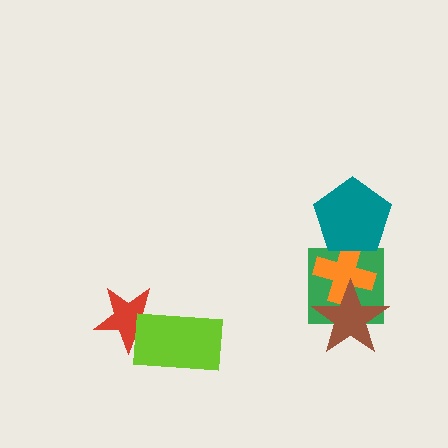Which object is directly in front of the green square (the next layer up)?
The orange cross is directly in front of the green square.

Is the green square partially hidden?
Yes, it is partially covered by another shape.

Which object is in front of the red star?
The lime rectangle is in front of the red star.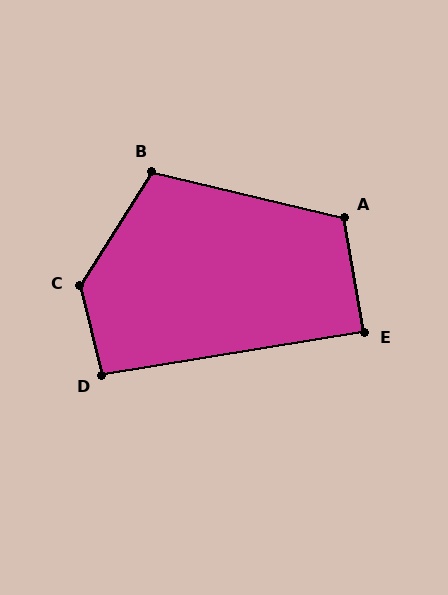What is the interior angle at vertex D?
Approximately 95 degrees (approximately right).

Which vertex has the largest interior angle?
C, at approximately 134 degrees.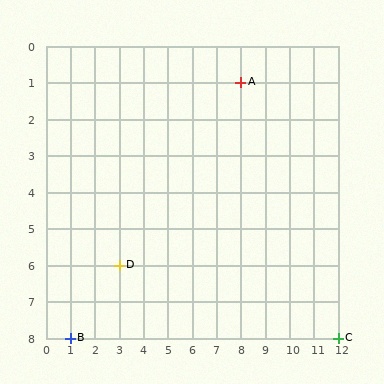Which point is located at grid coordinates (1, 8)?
Point B is at (1, 8).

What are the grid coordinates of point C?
Point C is at grid coordinates (12, 8).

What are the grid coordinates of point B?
Point B is at grid coordinates (1, 8).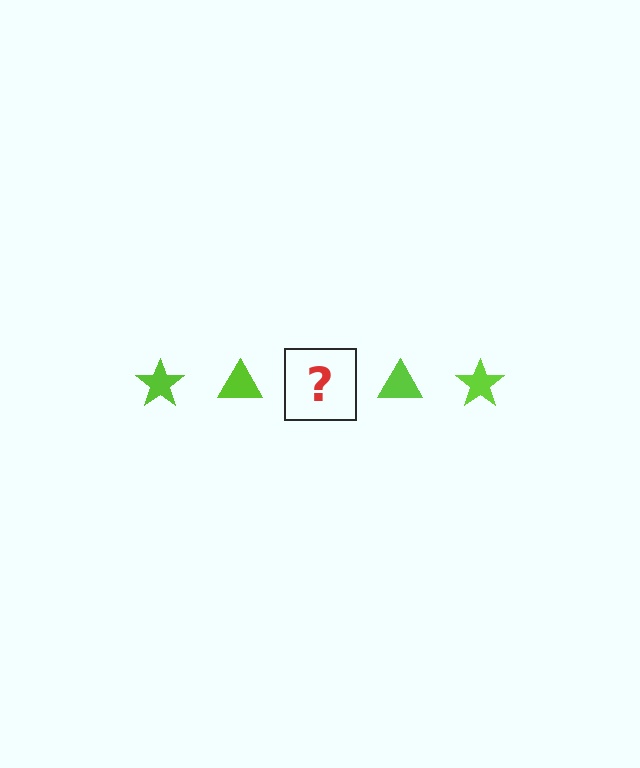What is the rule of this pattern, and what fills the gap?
The rule is that the pattern cycles through star, triangle shapes in lime. The gap should be filled with a lime star.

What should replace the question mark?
The question mark should be replaced with a lime star.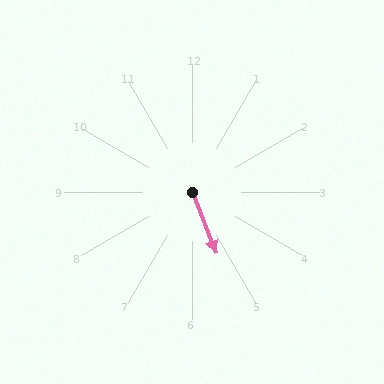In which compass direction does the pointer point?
South.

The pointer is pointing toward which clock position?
Roughly 5 o'clock.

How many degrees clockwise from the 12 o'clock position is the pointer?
Approximately 159 degrees.